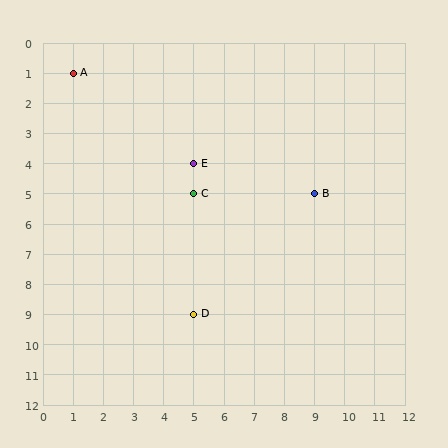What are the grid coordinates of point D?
Point D is at grid coordinates (5, 9).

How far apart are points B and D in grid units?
Points B and D are 4 columns and 4 rows apart (about 5.7 grid units diagonally).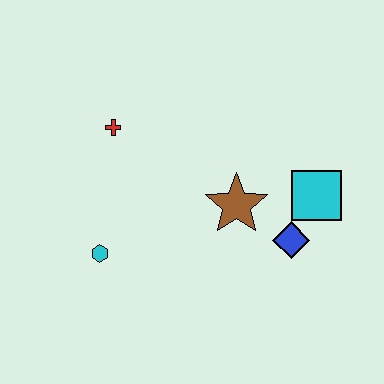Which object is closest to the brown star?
The blue diamond is closest to the brown star.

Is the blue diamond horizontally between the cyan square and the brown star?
Yes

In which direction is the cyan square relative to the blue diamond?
The cyan square is above the blue diamond.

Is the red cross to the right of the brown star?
No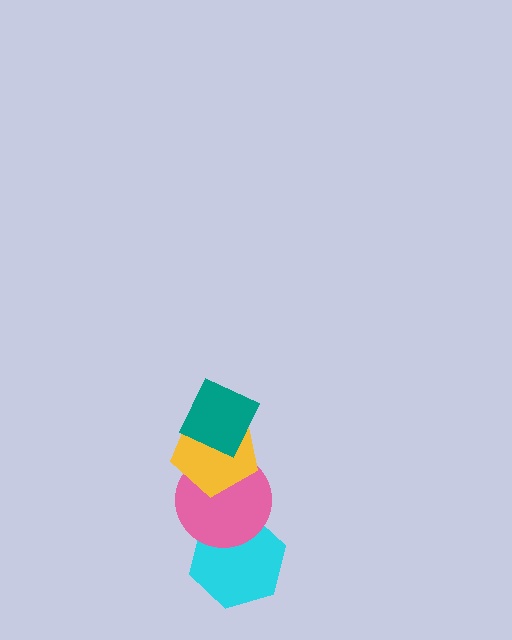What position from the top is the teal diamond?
The teal diamond is 1st from the top.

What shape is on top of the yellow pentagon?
The teal diamond is on top of the yellow pentagon.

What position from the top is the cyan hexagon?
The cyan hexagon is 4th from the top.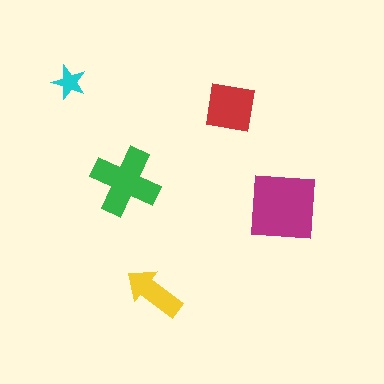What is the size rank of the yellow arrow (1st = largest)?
4th.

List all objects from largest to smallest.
The magenta square, the green cross, the red square, the yellow arrow, the cyan star.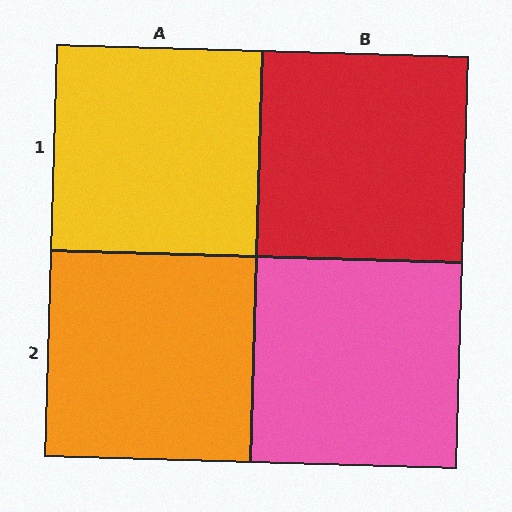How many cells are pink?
1 cell is pink.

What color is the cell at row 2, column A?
Orange.